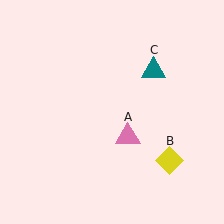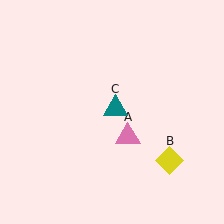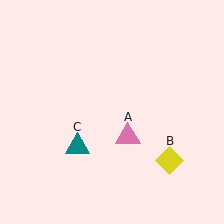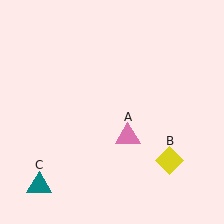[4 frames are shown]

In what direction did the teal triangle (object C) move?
The teal triangle (object C) moved down and to the left.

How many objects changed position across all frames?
1 object changed position: teal triangle (object C).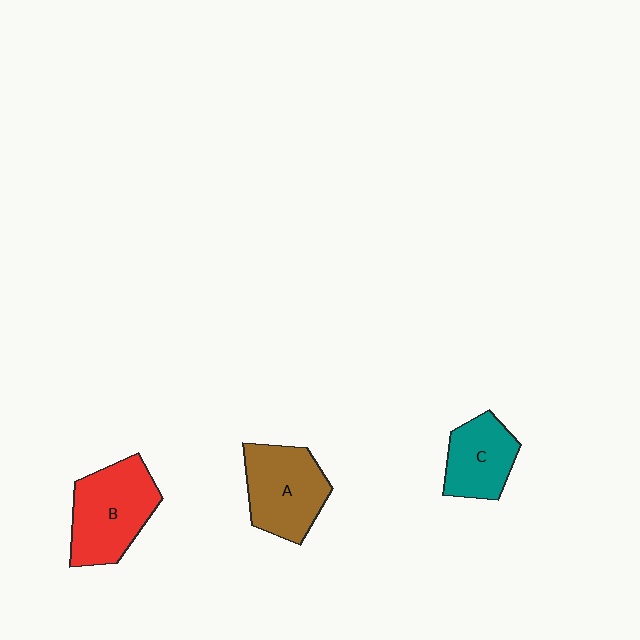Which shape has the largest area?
Shape B (red).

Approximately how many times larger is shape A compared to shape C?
Approximately 1.3 times.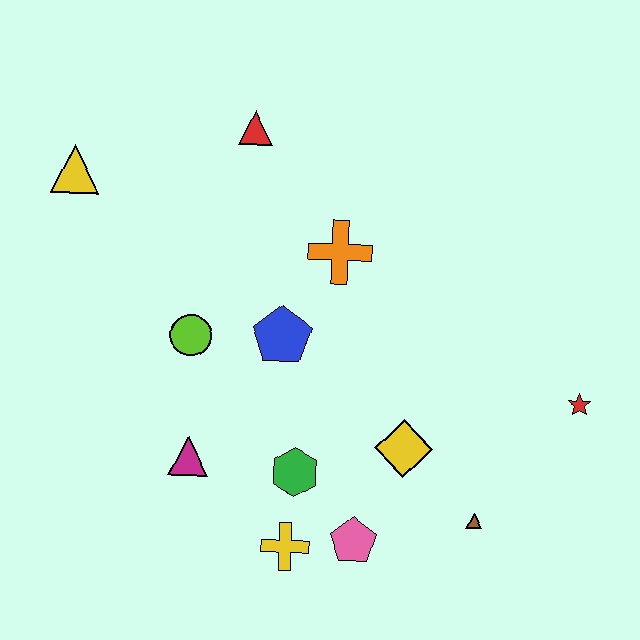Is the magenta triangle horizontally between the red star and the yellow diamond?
No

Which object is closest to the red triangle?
The orange cross is closest to the red triangle.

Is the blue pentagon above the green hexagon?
Yes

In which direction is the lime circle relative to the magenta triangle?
The lime circle is above the magenta triangle.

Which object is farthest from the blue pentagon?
The red star is farthest from the blue pentagon.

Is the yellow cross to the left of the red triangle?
No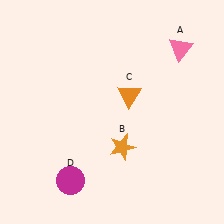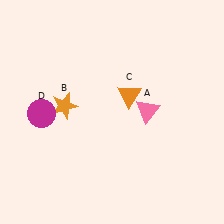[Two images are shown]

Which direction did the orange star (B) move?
The orange star (B) moved left.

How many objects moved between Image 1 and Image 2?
3 objects moved between the two images.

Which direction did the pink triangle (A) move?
The pink triangle (A) moved down.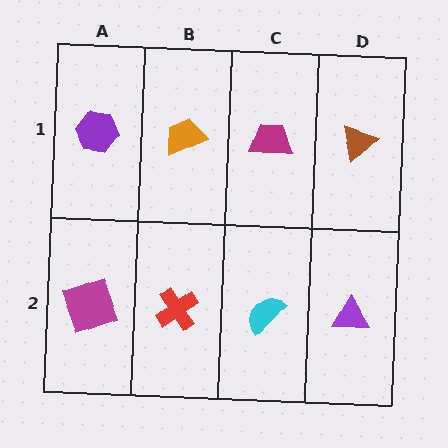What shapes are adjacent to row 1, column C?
A cyan semicircle (row 2, column C), an orange trapezoid (row 1, column B), a brown triangle (row 1, column D).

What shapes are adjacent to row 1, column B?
A red cross (row 2, column B), a purple hexagon (row 1, column A), a magenta trapezoid (row 1, column C).